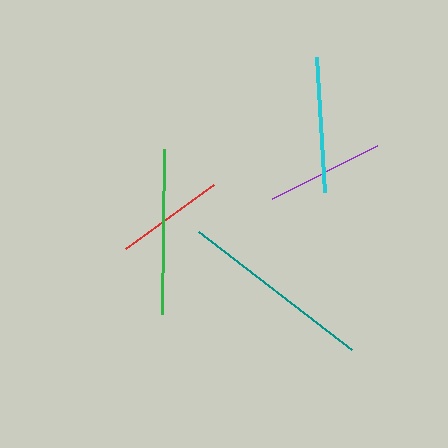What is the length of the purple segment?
The purple segment is approximately 118 pixels long.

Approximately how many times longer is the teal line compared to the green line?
The teal line is approximately 1.2 times the length of the green line.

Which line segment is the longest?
The teal line is the longest at approximately 193 pixels.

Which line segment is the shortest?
The red line is the shortest at approximately 109 pixels.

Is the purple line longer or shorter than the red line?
The purple line is longer than the red line.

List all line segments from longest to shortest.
From longest to shortest: teal, green, cyan, purple, red.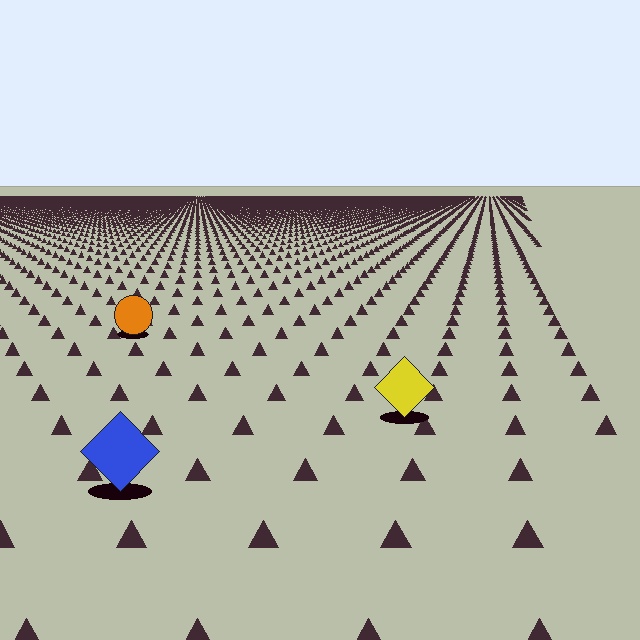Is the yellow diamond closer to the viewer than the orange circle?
Yes. The yellow diamond is closer — you can tell from the texture gradient: the ground texture is coarser near it.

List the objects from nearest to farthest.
From nearest to farthest: the blue diamond, the yellow diamond, the orange circle.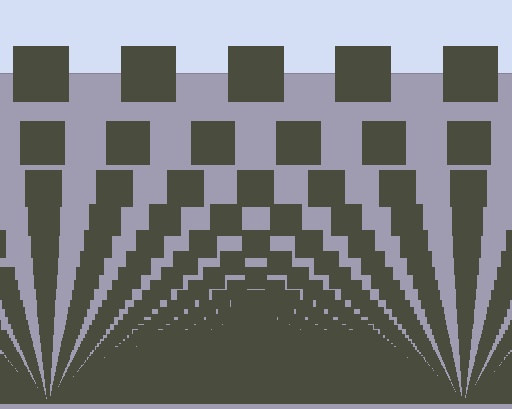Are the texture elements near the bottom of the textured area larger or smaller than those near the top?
Smaller. The gradient is inverted — elements near the bottom are smaller and denser.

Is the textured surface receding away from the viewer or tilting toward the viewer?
The surface appears to tilt toward the viewer. Texture elements get larger and sparser toward the top.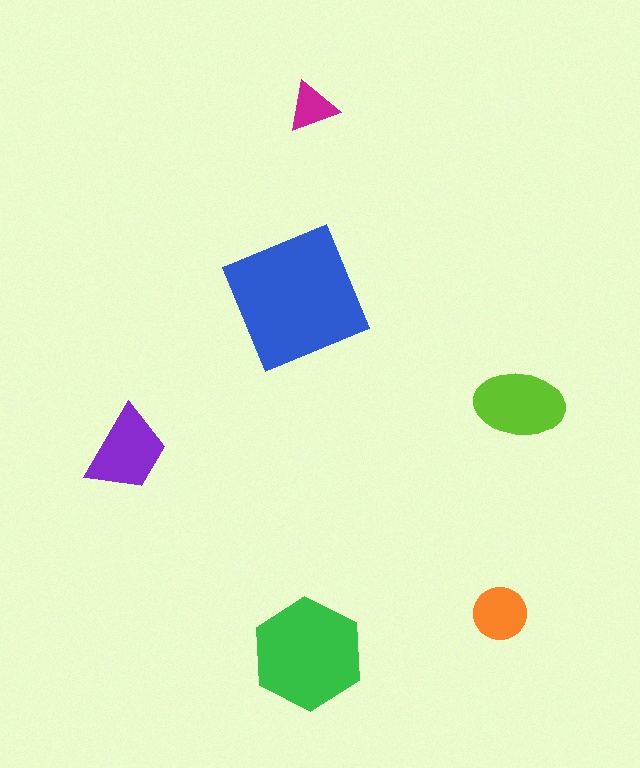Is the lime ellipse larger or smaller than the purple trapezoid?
Larger.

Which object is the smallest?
The magenta triangle.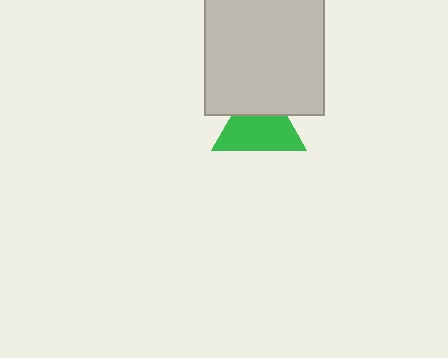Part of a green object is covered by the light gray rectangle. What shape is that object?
It is a triangle.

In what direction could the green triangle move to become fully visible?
The green triangle could move down. That would shift it out from behind the light gray rectangle entirely.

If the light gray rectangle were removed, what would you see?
You would see the complete green triangle.